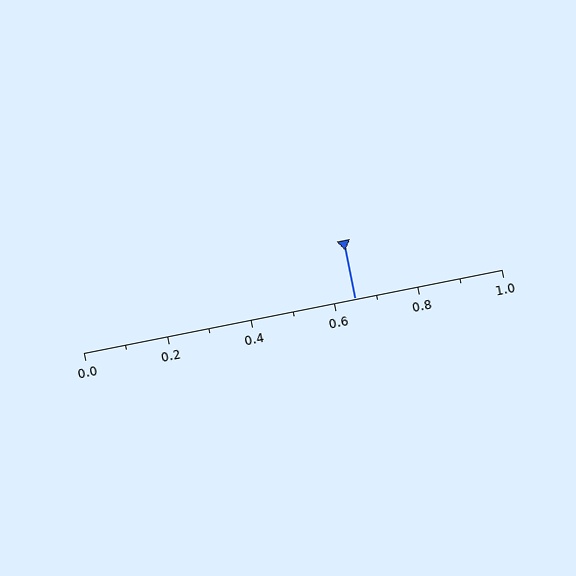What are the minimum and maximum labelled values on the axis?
The axis runs from 0.0 to 1.0.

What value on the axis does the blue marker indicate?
The marker indicates approximately 0.65.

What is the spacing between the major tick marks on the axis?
The major ticks are spaced 0.2 apart.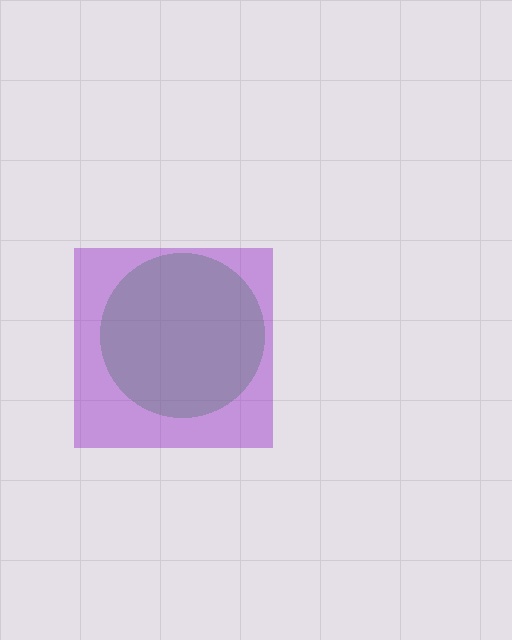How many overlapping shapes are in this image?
There are 2 overlapping shapes in the image.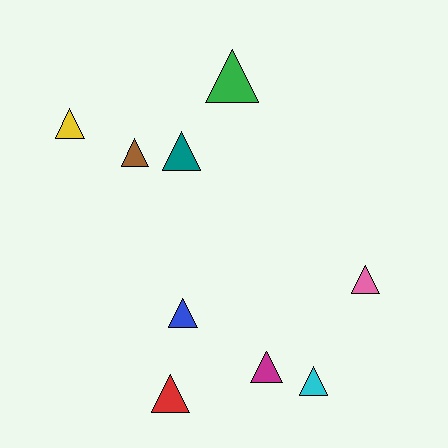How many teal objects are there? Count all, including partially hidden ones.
There is 1 teal object.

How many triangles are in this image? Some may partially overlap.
There are 9 triangles.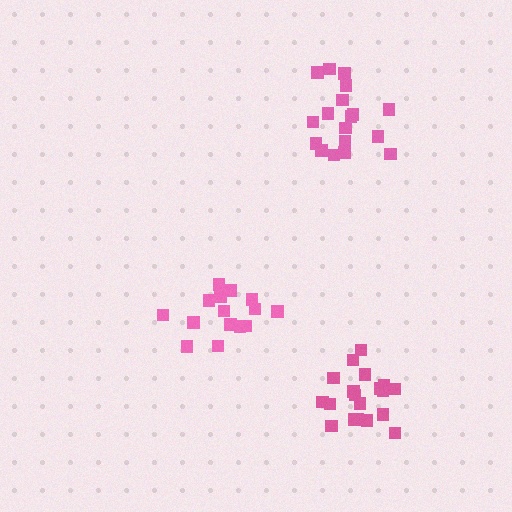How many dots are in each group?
Group 1: 15 dots, Group 2: 18 dots, Group 3: 19 dots (52 total).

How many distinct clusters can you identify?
There are 3 distinct clusters.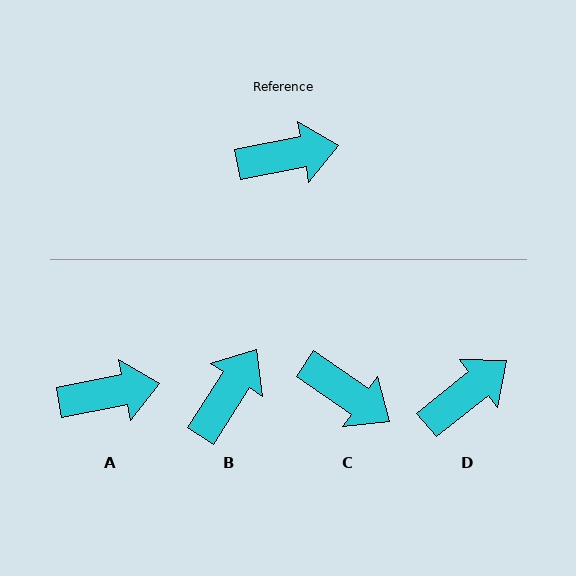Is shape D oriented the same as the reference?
No, it is off by about 28 degrees.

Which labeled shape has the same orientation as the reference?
A.